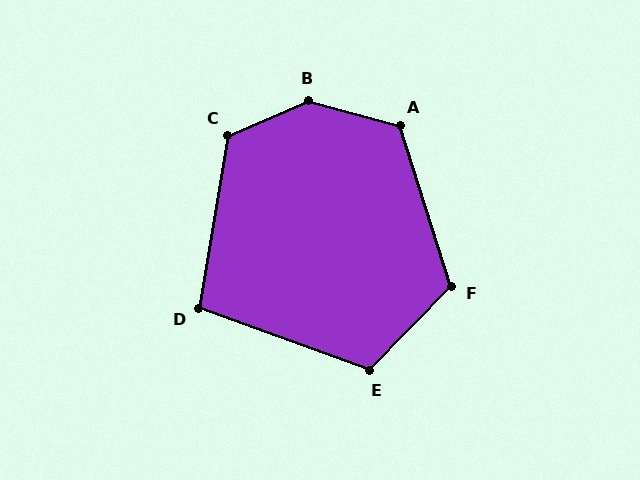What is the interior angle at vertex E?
Approximately 115 degrees (obtuse).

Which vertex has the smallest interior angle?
D, at approximately 100 degrees.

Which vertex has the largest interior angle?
B, at approximately 142 degrees.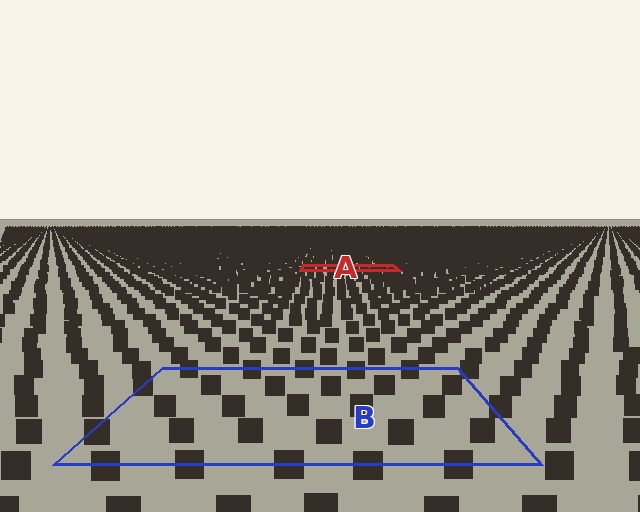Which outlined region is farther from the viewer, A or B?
Region A is farther from the viewer — the texture elements inside it appear smaller and more densely packed.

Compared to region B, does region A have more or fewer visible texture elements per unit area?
Region A has more texture elements per unit area — they are packed more densely because it is farther away.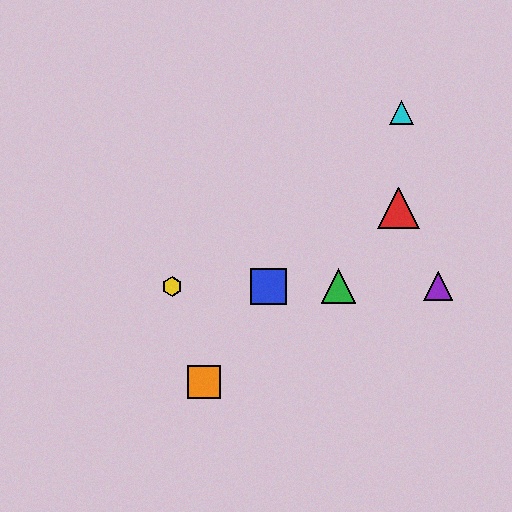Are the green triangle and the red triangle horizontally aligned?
No, the green triangle is at y≈286 and the red triangle is at y≈208.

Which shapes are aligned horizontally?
The blue square, the green triangle, the yellow hexagon, the purple triangle are aligned horizontally.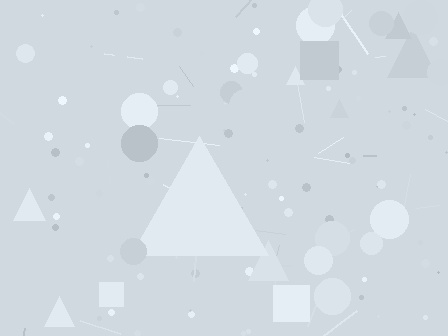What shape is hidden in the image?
A triangle is hidden in the image.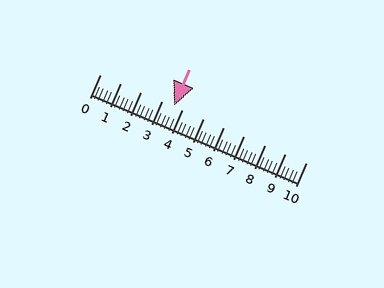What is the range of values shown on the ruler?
The ruler shows values from 0 to 10.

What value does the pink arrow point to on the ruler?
The pink arrow points to approximately 3.6.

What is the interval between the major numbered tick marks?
The major tick marks are spaced 1 units apart.